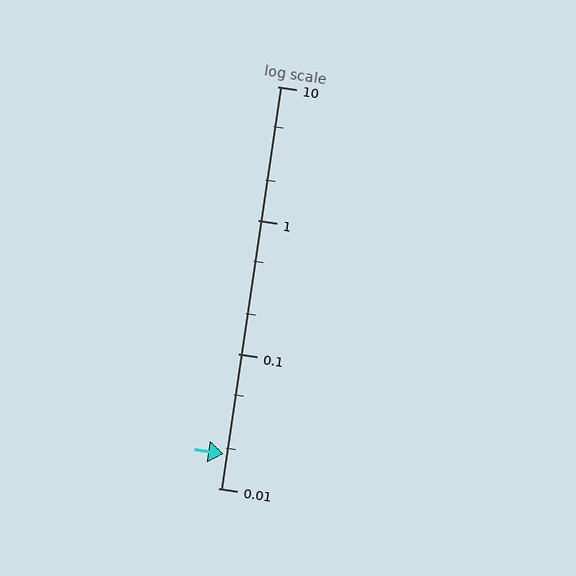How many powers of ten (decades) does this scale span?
The scale spans 3 decades, from 0.01 to 10.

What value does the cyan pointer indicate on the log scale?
The pointer indicates approximately 0.018.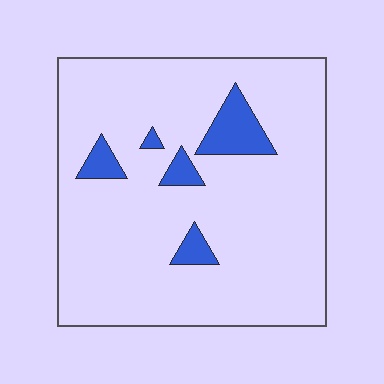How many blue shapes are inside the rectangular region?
5.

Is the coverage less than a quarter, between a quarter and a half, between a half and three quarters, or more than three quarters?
Less than a quarter.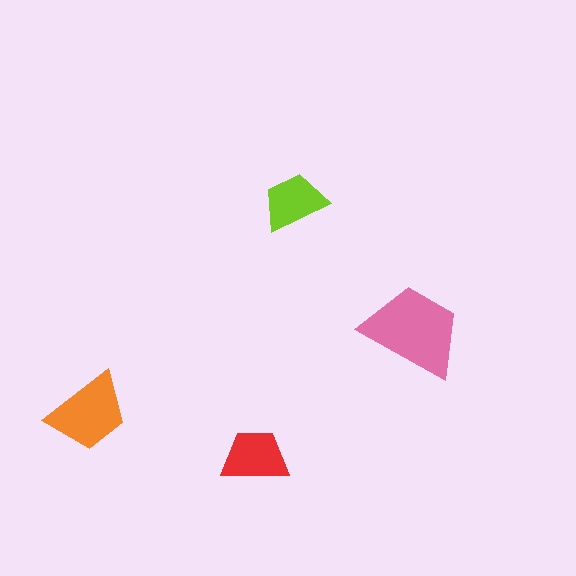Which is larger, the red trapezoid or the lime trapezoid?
The red one.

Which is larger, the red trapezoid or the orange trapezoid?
The orange one.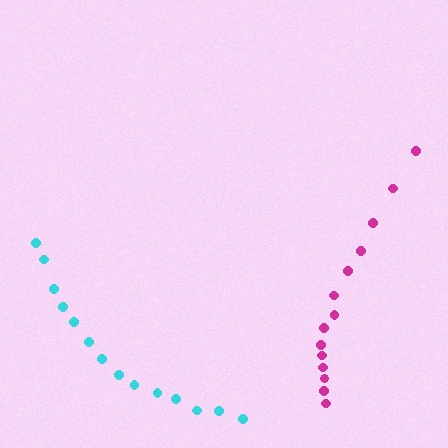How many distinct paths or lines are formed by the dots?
There are 2 distinct paths.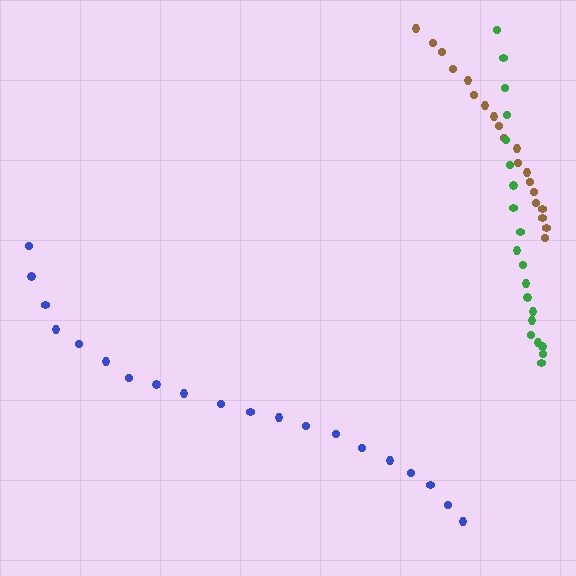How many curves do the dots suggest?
There are 3 distinct paths.